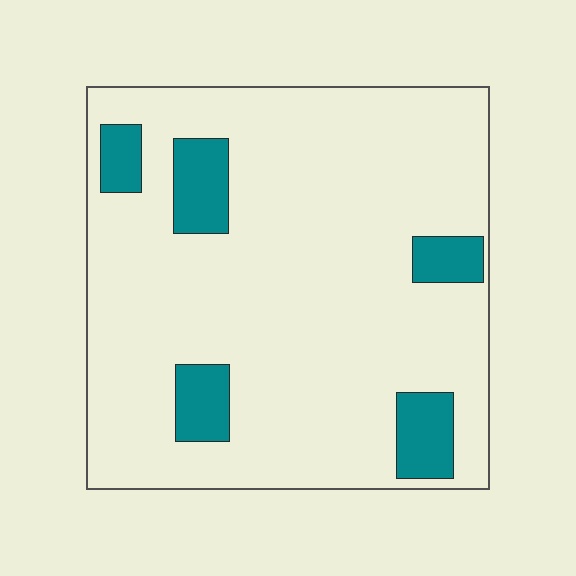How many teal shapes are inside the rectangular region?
5.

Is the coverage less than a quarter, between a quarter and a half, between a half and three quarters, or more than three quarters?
Less than a quarter.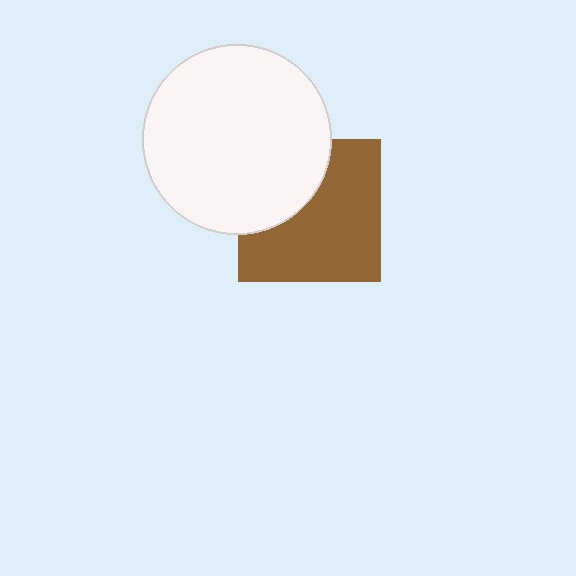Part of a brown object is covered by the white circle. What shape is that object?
It is a square.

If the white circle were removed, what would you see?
You would see the complete brown square.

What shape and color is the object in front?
The object in front is a white circle.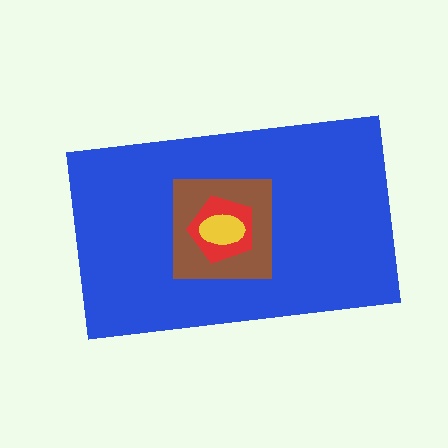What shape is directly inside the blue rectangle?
The brown square.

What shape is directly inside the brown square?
The red pentagon.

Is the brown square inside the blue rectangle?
Yes.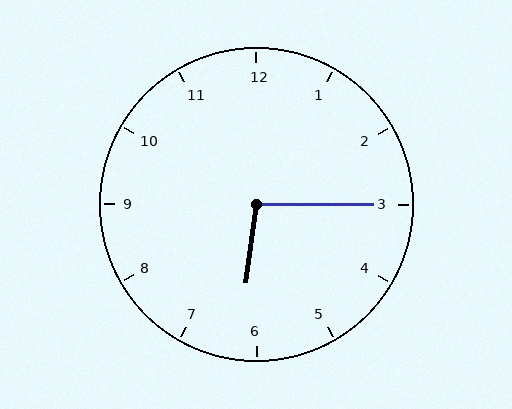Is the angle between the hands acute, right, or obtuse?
It is obtuse.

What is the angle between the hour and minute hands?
Approximately 98 degrees.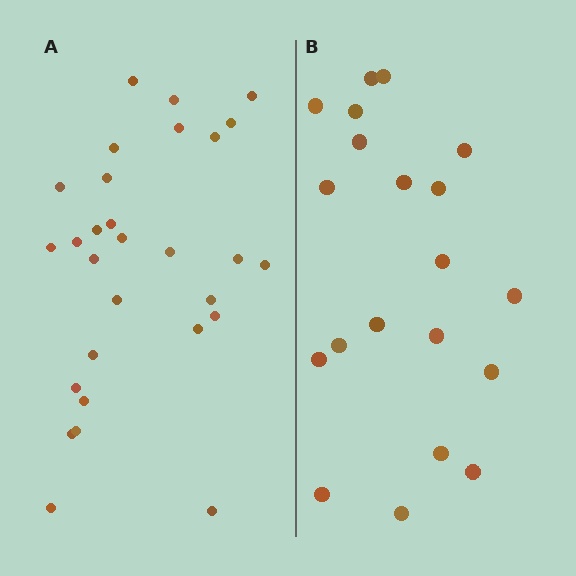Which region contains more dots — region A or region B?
Region A (the left region) has more dots.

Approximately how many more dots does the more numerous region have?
Region A has roughly 8 or so more dots than region B.